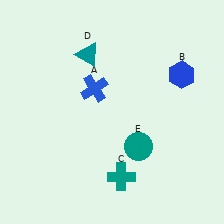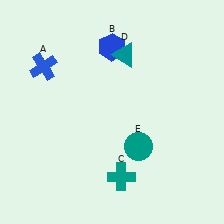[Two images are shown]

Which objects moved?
The objects that moved are: the blue cross (A), the blue hexagon (B), the teal triangle (D).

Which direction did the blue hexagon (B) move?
The blue hexagon (B) moved left.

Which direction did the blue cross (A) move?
The blue cross (A) moved left.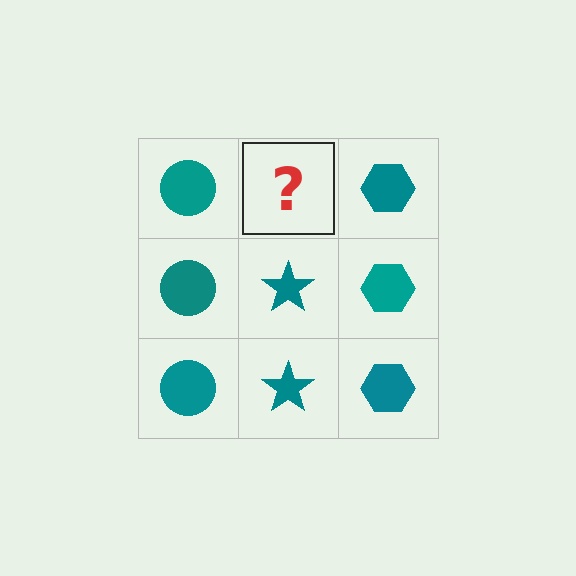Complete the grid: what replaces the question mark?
The question mark should be replaced with a teal star.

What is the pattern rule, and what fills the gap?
The rule is that each column has a consistent shape. The gap should be filled with a teal star.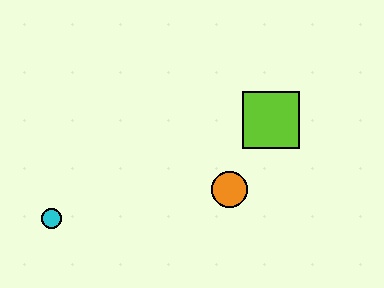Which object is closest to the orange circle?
The lime square is closest to the orange circle.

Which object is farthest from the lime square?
The cyan circle is farthest from the lime square.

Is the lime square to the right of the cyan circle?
Yes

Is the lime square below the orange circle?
No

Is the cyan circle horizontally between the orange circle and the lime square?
No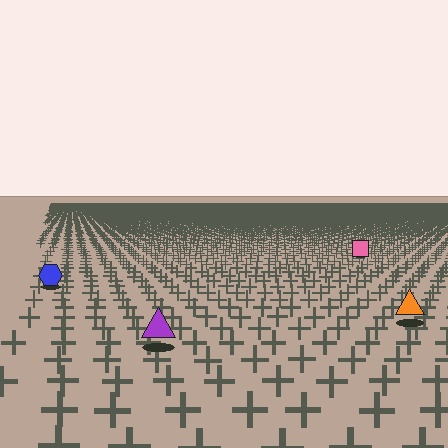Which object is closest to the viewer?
The purple triangle is closest. The texture marks near it are larger and more spread out.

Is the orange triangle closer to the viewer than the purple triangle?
No. The purple triangle is closer — you can tell from the texture gradient: the ground texture is coarser near it.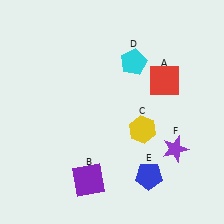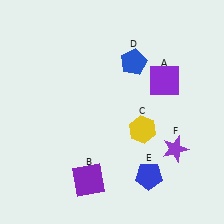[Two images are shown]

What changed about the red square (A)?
In Image 1, A is red. In Image 2, it changed to purple.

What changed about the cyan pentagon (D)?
In Image 1, D is cyan. In Image 2, it changed to blue.